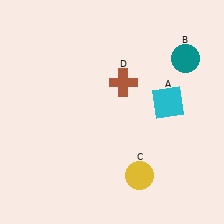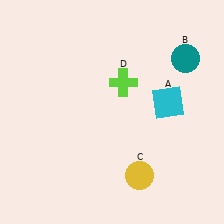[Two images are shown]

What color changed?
The cross (D) changed from brown in Image 1 to lime in Image 2.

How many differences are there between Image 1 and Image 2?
There is 1 difference between the two images.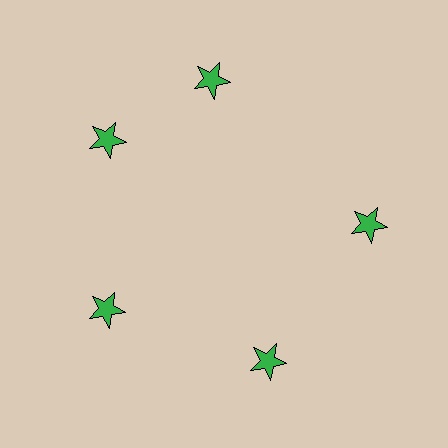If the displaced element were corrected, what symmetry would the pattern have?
It would have 5-fold rotational symmetry — the pattern would map onto itself every 72 degrees.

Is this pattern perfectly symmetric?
No. The 5 green stars are arranged in a ring, but one element near the 1 o'clock position is rotated out of alignment along the ring, breaking the 5-fold rotational symmetry.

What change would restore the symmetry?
The symmetry would be restored by rotating it back into even spacing with its neighbors so that all 5 stars sit at equal angles and equal distance from the center.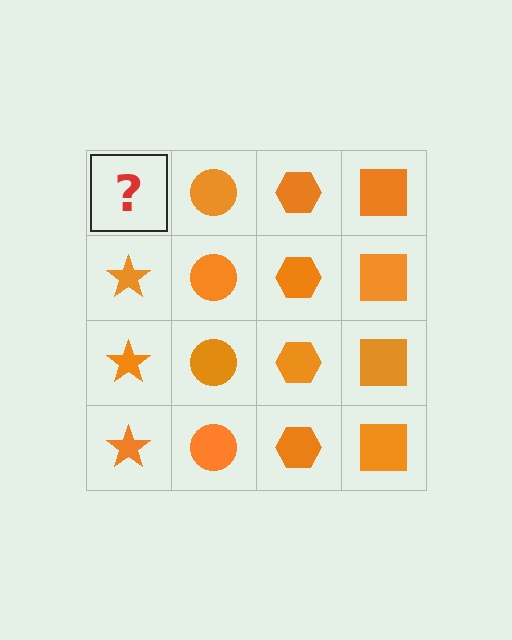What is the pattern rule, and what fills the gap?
The rule is that each column has a consistent shape. The gap should be filled with an orange star.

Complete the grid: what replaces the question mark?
The question mark should be replaced with an orange star.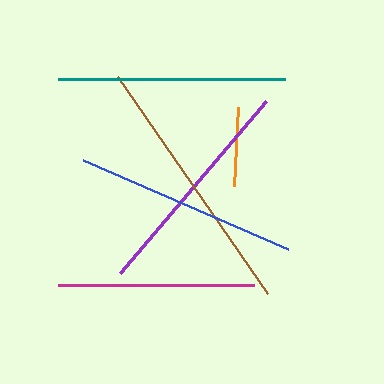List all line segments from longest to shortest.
From longest to shortest: brown, teal, purple, blue, magenta, orange.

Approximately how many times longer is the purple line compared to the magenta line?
The purple line is approximately 1.1 times the length of the magenta line.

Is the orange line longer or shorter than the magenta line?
The magenta line is longer than the orange line.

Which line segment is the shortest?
The orange line is the shortest at approximately 79 pixels.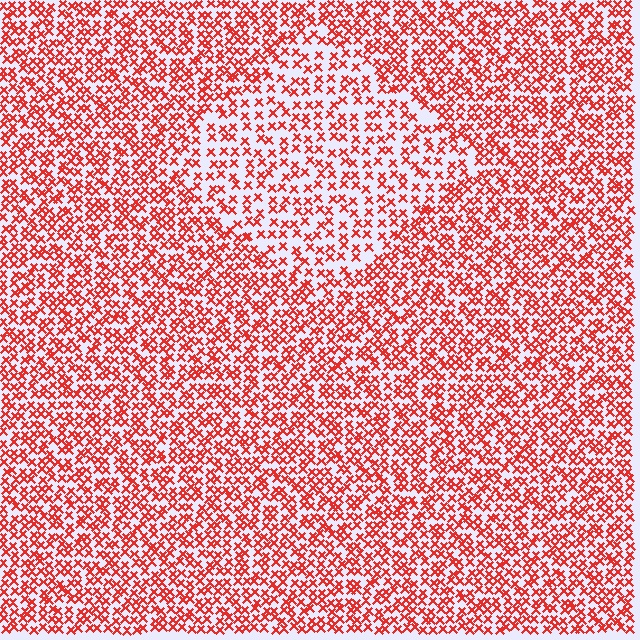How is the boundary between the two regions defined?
The boundary is defined by a change in element density (approximately 1.7x ratio). All elements are the same color, size, and shape.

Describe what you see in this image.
The image contains small red elements arranged at two different densities. A diamond-shaped region is visible where the elements are less densely packed than the surrounding area.